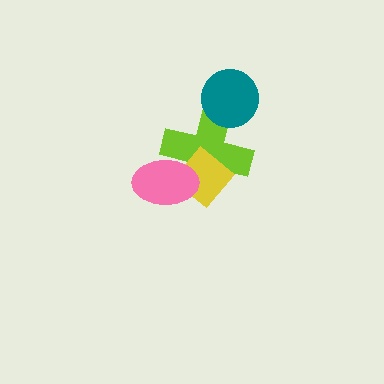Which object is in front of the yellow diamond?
The pink ellipse is in front of the yellow diamond.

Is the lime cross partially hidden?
Yes, it is partially covered by another shape.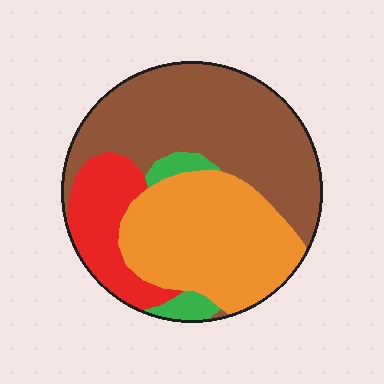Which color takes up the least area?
Green, at roughly 5%.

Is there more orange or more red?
Orange.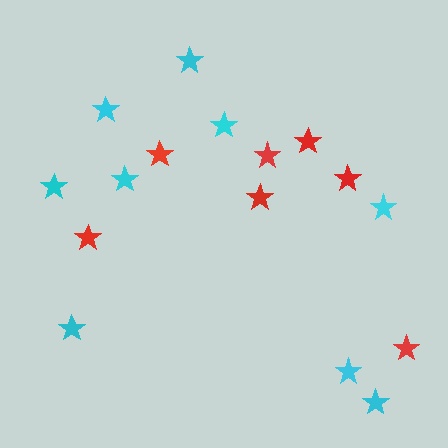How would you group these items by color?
There are 2 groups: one group of cyan stars (9) and one group of red stars (7).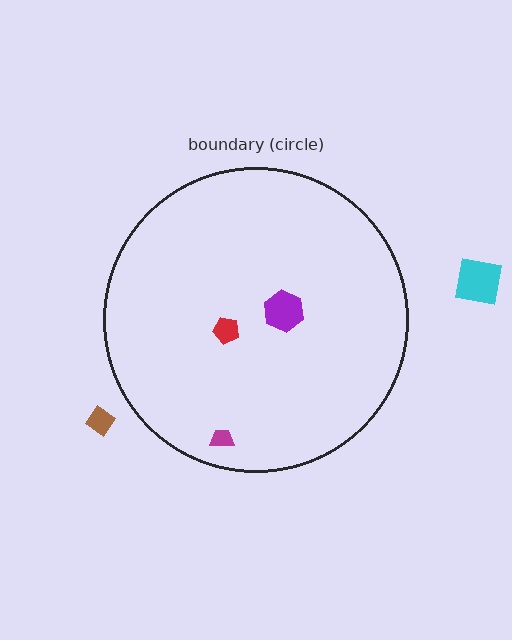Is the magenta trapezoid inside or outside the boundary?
Inside.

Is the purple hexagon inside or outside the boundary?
Inside.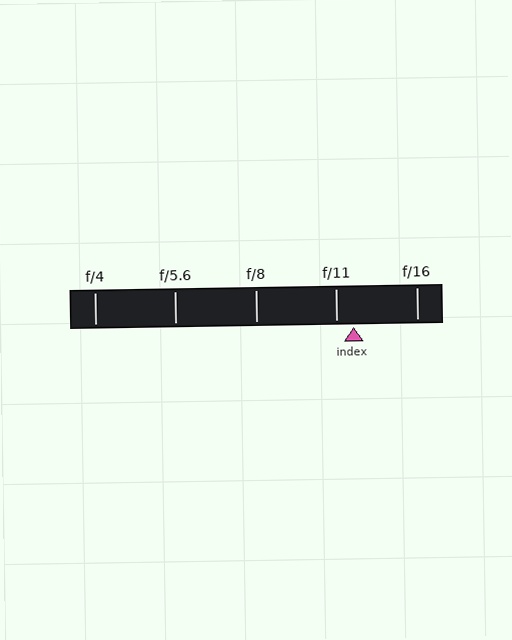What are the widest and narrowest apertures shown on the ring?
The widest aperture shown is f/4 and the narrowest is f/16.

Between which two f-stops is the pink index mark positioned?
The index mark is between f/11 and f/16.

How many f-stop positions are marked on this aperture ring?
There are 5 f-stop positions marked.